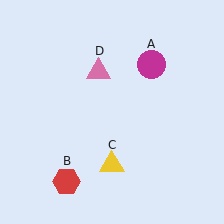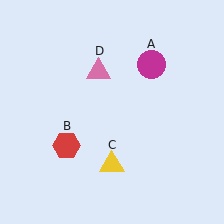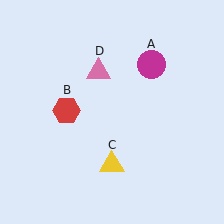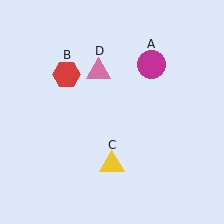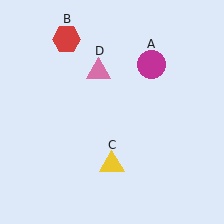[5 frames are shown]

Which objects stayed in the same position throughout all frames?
Magenta circle (object A) and yellow triangle (object C) and pink triangle (object D) remained stationary.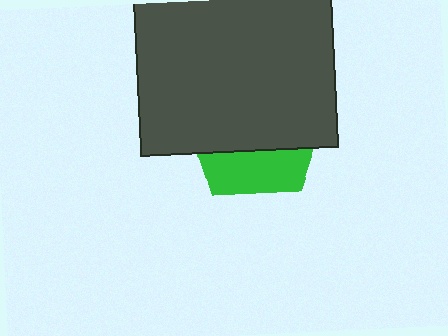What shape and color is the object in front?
The object in front is a dark gray rectangle.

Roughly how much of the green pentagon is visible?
A small part of it is visible (roughly 32%).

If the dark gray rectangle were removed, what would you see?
You would see the complete green pentagon.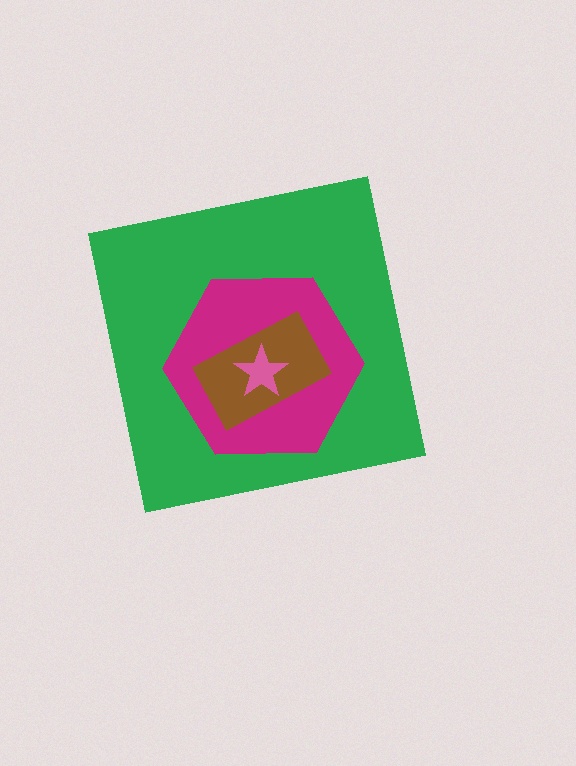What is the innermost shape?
The pink star.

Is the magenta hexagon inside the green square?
Yes.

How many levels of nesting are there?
4.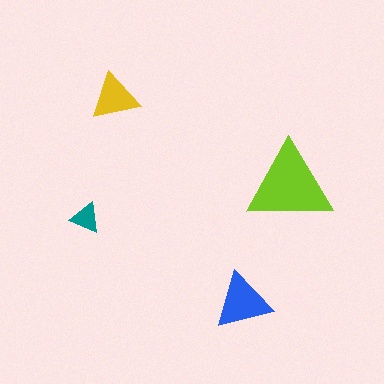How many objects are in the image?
There are 4 objects in the image.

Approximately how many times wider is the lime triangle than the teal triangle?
About 3 times wider.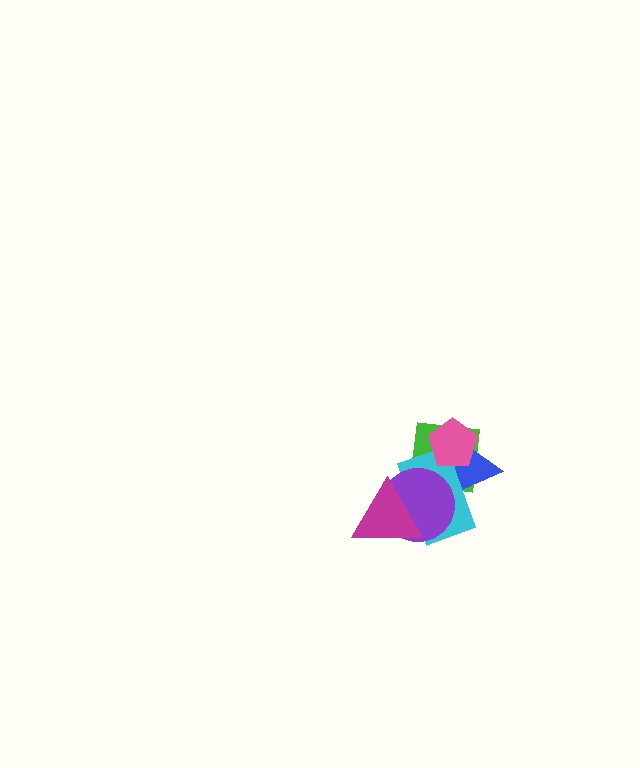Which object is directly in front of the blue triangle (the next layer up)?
The cyan rectangle is directly in front of the blue triangle.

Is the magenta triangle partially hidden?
No, no other shape covers it.